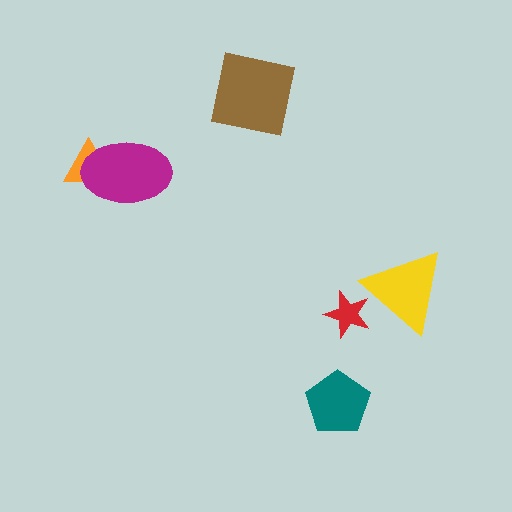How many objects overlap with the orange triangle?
1 object overlaps with the orange triangle.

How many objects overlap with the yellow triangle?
1 object overlaps with the yellow triangle.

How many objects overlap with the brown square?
0 objects overlap with the brown square.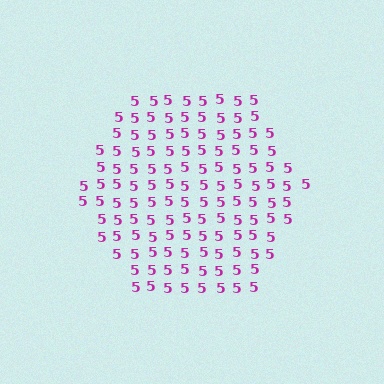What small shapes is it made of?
It is made of small digit 5's.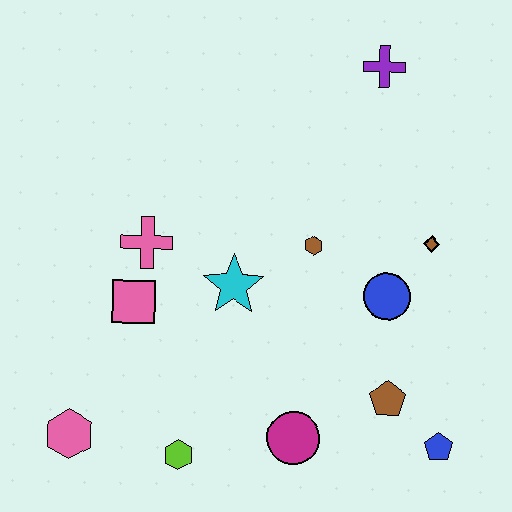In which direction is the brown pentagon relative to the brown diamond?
The brown pentagon is below the brown diamond.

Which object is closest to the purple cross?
The brown diamond is closest to the purple cross.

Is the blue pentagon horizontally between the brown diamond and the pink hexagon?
No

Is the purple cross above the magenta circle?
Yes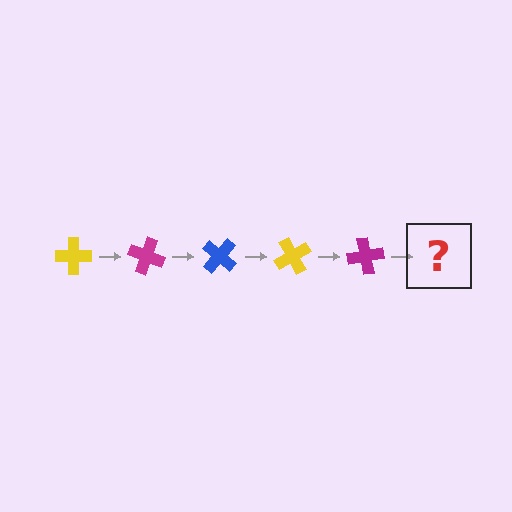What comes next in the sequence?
The next element should be a blue cross, rotated 100 degrees from the start.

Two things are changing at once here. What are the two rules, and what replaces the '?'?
The two rules are that it rotates 20 degrees each step and the color cycles through yellow, magenta, and blue. The '?' should be a blue cross, rotated 100 degrees from the start.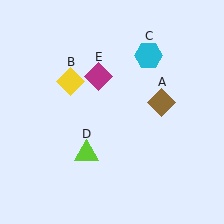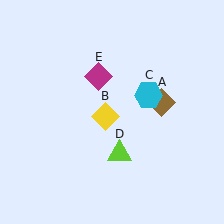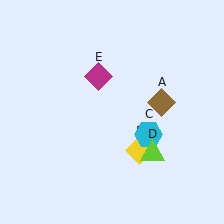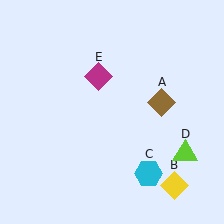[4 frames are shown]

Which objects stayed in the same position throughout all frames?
Brown diamond (object A) and magenta diamond (object E) remained stationary.